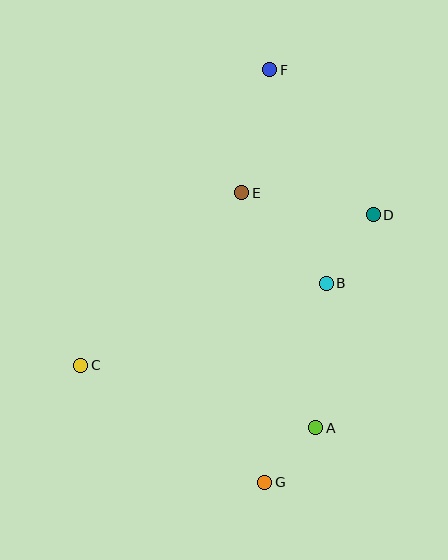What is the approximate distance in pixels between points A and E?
The distance between A and E is approximately 246 pixels.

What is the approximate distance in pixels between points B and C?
The distance between B and C is approximately 259 pixels.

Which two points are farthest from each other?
Points F and G are farthest from each other.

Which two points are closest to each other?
Points A and G are closest to each other.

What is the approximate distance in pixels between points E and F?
The distance between E and F is approximately 126 pixels.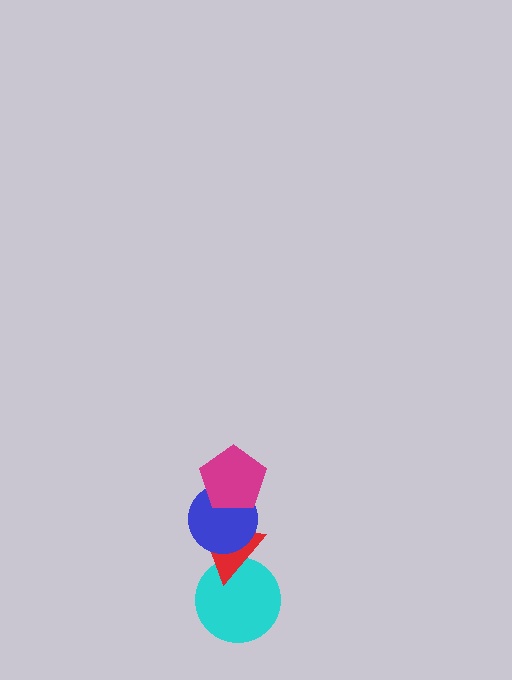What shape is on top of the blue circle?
The magenta pentagon is on top of the blue circle.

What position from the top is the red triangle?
The red triangle is 3rd from the top.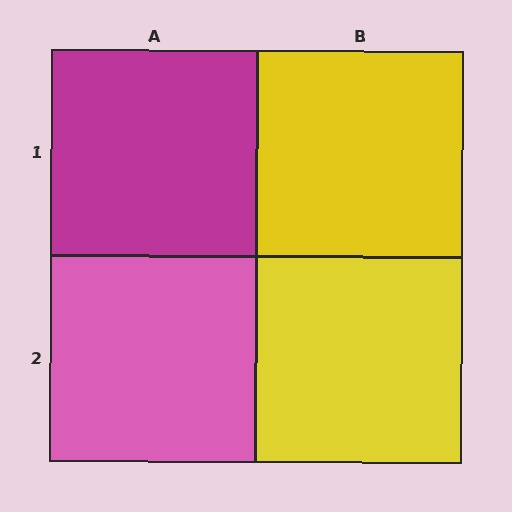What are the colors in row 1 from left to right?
Magenta, yellow.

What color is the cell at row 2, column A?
Pink.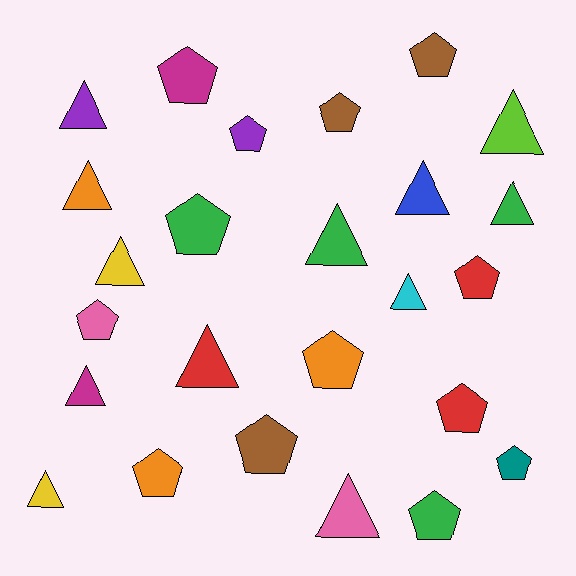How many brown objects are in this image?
There are 3 brown objects.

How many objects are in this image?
There are 25 objects.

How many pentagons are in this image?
There are 13 pentagons.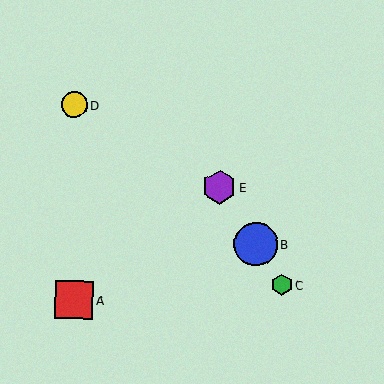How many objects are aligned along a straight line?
3 objects (B, C, E) are aligned along a straight line.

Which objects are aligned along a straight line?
Objects B, C, E are aligned along a straight line.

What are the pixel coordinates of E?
Object E is at (219, 187).